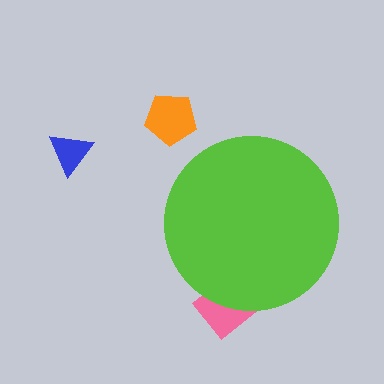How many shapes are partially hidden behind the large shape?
1 shape is partially hidden.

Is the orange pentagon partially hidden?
No, the orange pentagon is fully visible.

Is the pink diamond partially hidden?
Yes, the pink diamond is partially hidden behind the lime circle.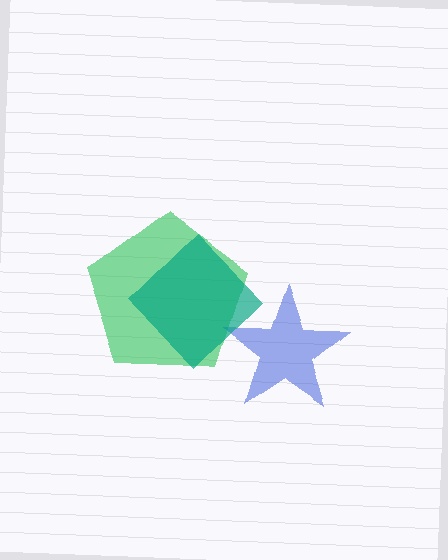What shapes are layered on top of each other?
The layered shapes are: a green pentagon, a blue star, a teal diamond.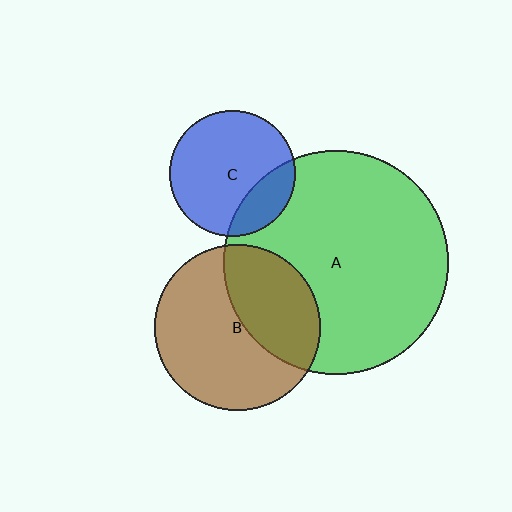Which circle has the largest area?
Circle A (green).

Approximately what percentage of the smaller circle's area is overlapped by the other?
Approximately 40%.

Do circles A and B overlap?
Yes.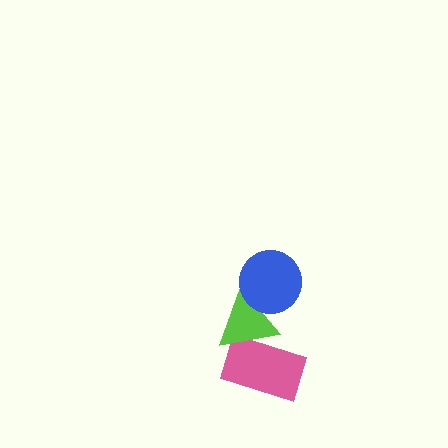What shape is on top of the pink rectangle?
The lime triangle is on top of the pink rectangle.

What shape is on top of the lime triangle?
The blue circle is on top of the lime triangle.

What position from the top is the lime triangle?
The lime triangle is 2nd from the top.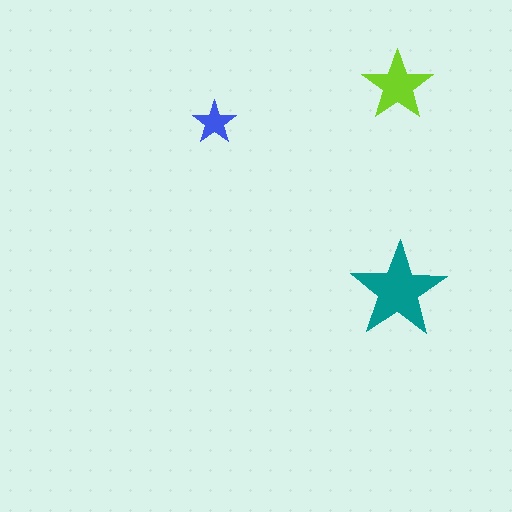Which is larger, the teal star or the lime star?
The teal one.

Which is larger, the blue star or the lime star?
The lime one.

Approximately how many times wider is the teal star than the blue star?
About 2 times wider.